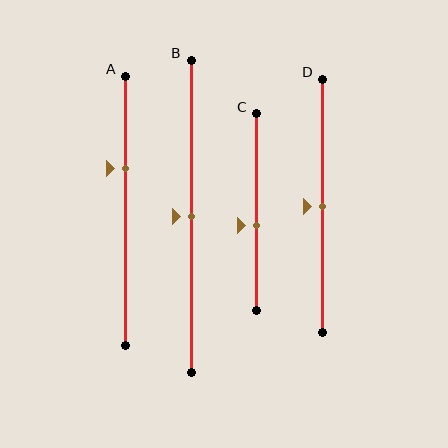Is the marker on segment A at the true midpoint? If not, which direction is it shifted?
No, the marker on segment A is shifted upward by about 16% of the segment length.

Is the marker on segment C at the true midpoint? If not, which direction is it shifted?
No, the marker on segment C is shifted downward by about 7% of the segment length.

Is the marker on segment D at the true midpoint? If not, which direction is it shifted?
Yes, the marker on segment D is at the true midpoint.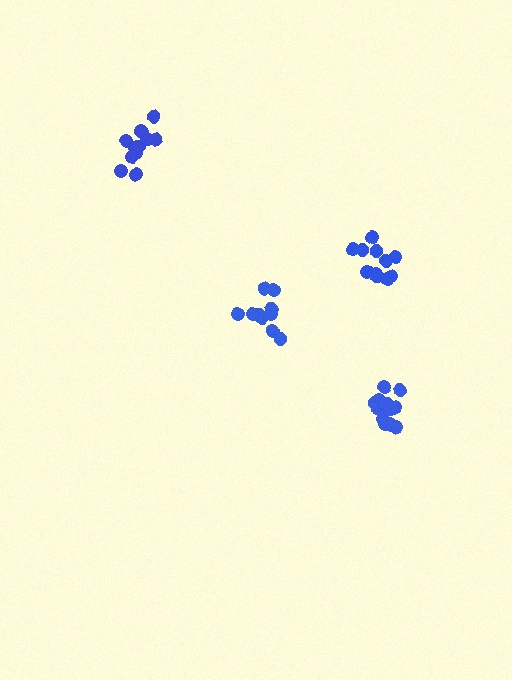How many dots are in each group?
Group 1: 12 dots, Group 2: 11 dots, Group 3: 12 dots, Group 4: 15 dots (50 total).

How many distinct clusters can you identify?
There are 4 distinct clusters.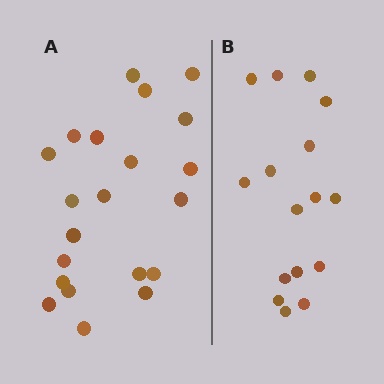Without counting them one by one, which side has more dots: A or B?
Region A (the left region) has more dots.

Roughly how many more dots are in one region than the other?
Region A has about 5 more dots than region B.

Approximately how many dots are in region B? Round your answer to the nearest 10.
About 20 dots. (The exact count is 16, which rounds to 20.)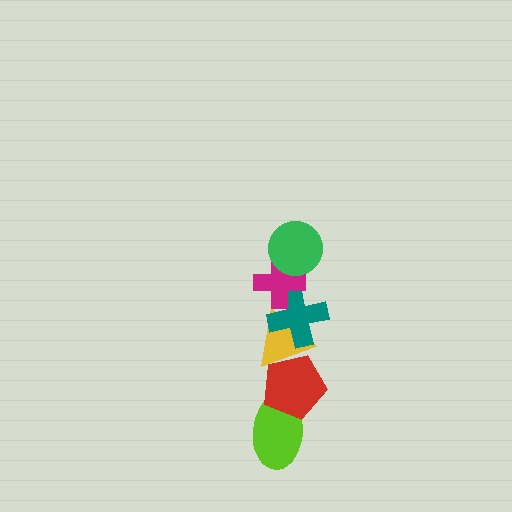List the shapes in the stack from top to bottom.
From top to bottom: the green circle, the magenta cross, the teal cross, the yellow triangle, the red pentagon, the lime ellipse.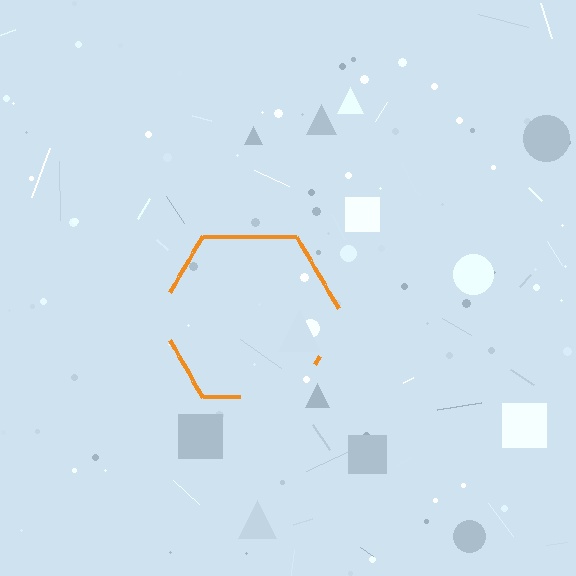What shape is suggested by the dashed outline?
The dashed outline suggests a hexagon.